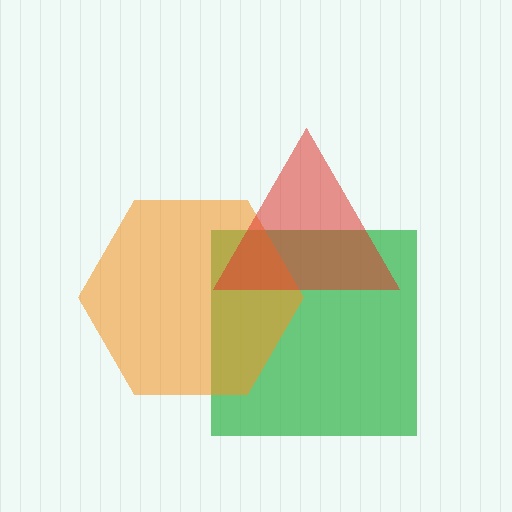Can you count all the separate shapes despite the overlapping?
Yes, there are 3 separate shapes.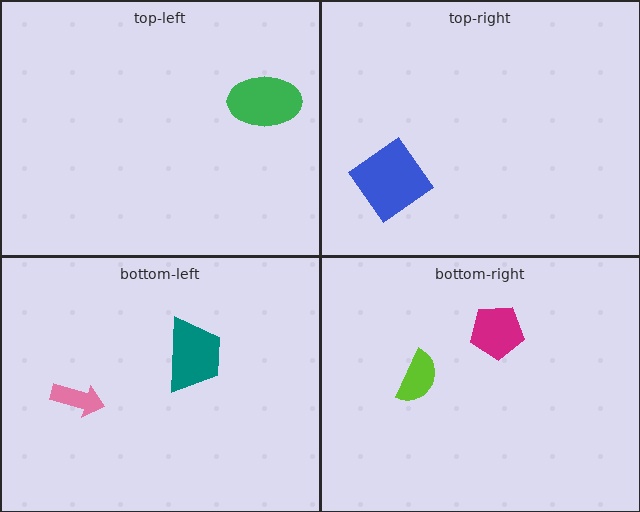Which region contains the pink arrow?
The bottom-left region.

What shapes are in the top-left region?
The green ellipse.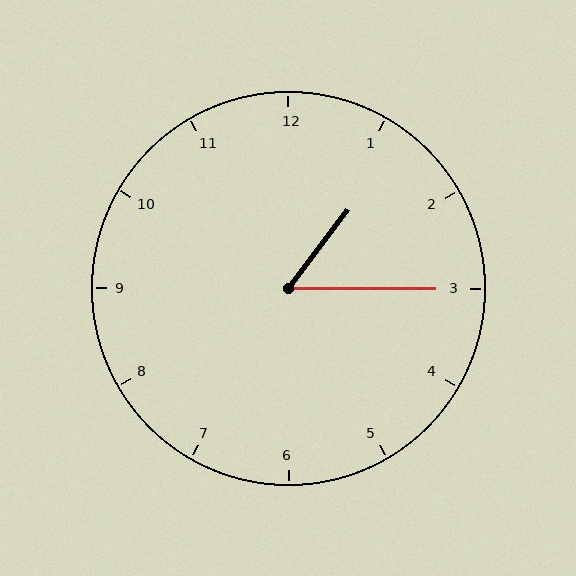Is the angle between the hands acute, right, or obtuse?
It is acute.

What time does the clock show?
1:15.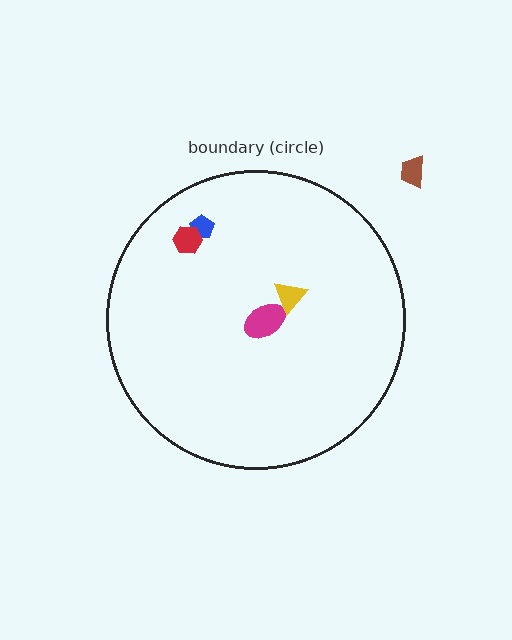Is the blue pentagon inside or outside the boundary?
Inside.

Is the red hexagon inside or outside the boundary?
Inside.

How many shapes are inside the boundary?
4 inside, 1 outside.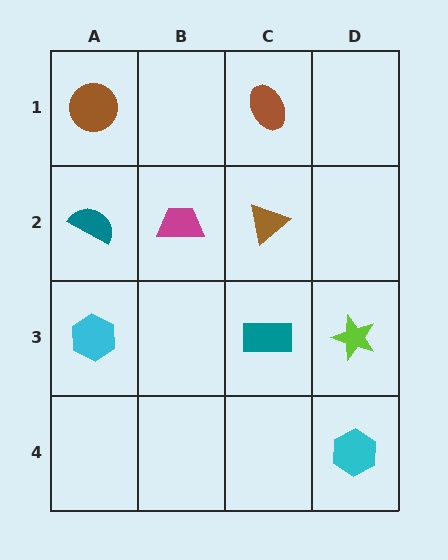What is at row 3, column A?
A cyan hexagon.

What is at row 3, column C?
A teal rectangle.